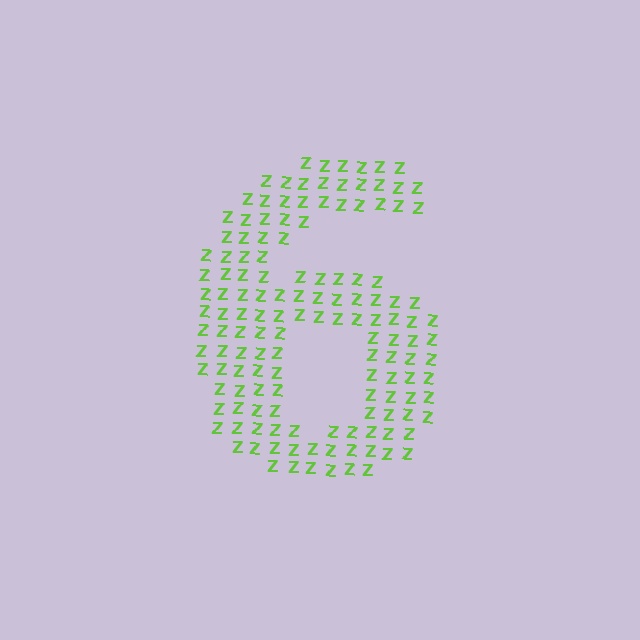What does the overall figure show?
The overall figure shows the digit 6.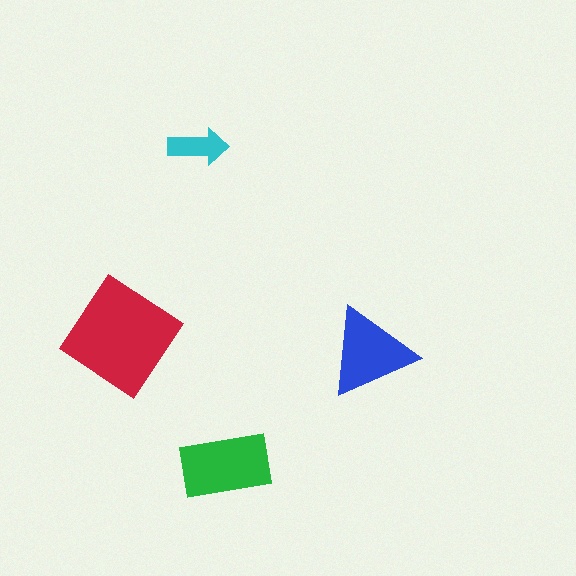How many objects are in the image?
There are 4 objects in the image.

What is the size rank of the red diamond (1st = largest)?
1st.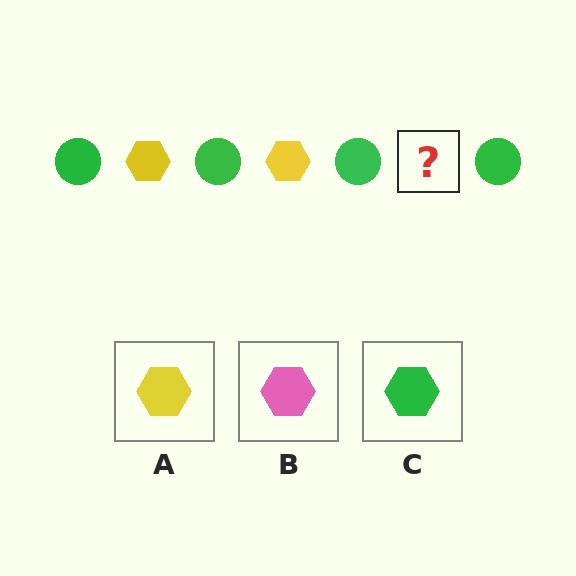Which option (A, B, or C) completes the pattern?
A.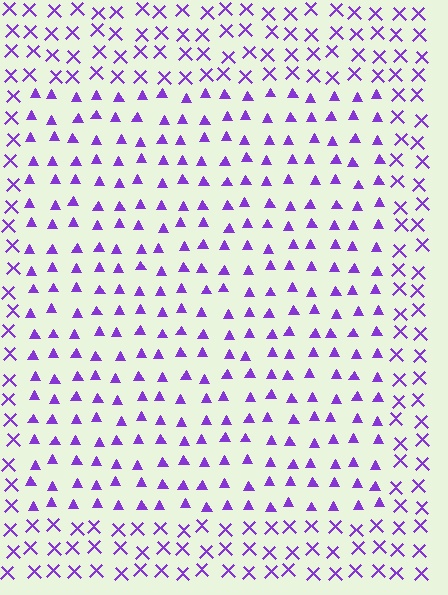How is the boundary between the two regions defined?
The boundary is defined by a change in element shape: triangles inside vs. X marks outside. All elements share the same color and spacing.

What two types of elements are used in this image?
The image uses triangles inside the rectangle region and X marks outside it.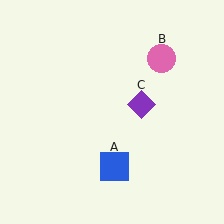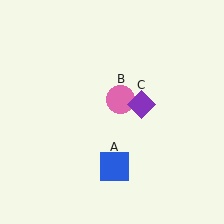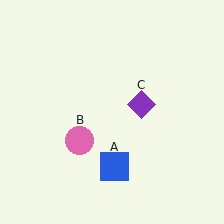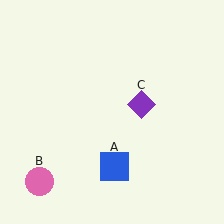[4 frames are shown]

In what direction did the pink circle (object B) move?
The pink circle (object B) moved down and to the left.